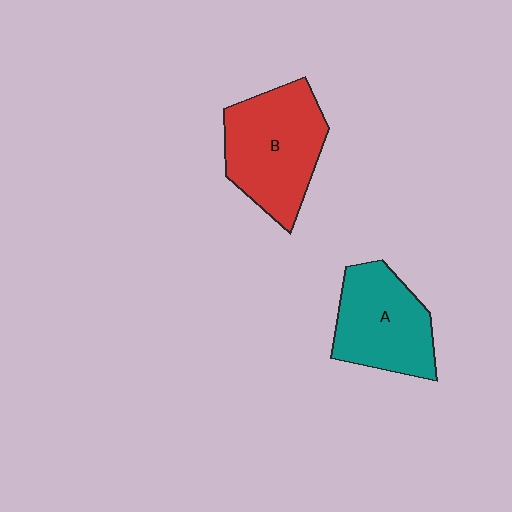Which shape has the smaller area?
Shape A (teal).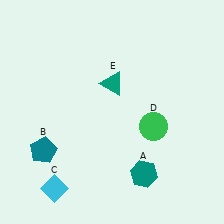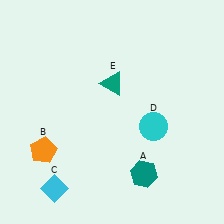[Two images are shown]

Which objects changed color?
B changed from teal to orange. D changed from green to cyan.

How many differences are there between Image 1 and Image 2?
There are 2 differences between the two images.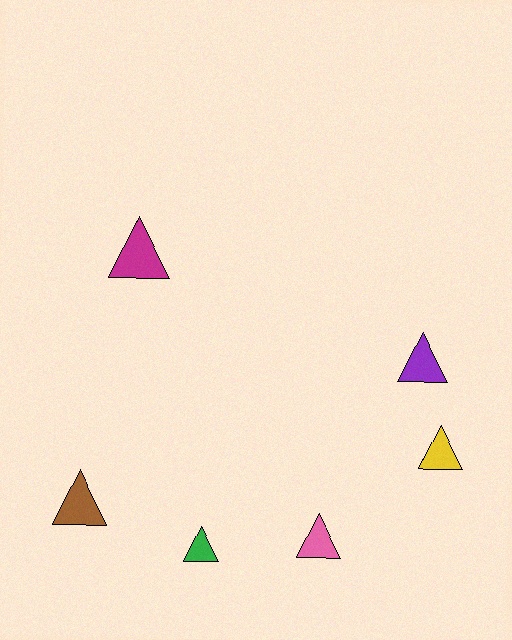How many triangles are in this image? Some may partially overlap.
There are 6 triangles.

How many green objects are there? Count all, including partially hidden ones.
There is 1 green object.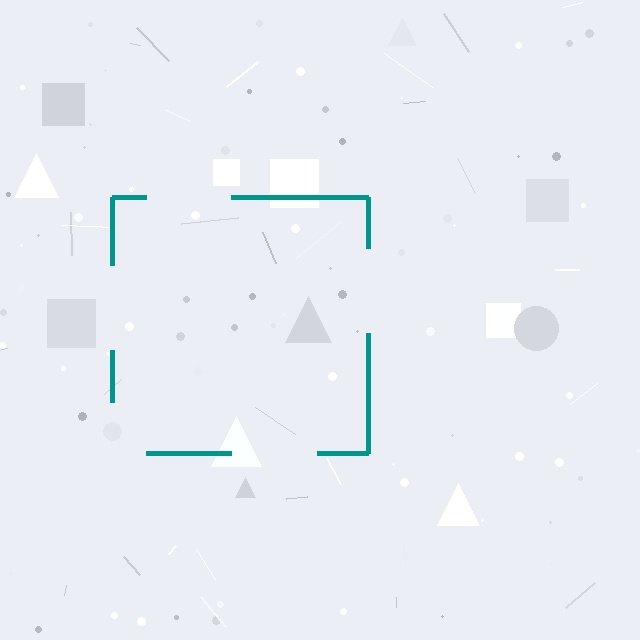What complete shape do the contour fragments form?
The contour fragments form a square.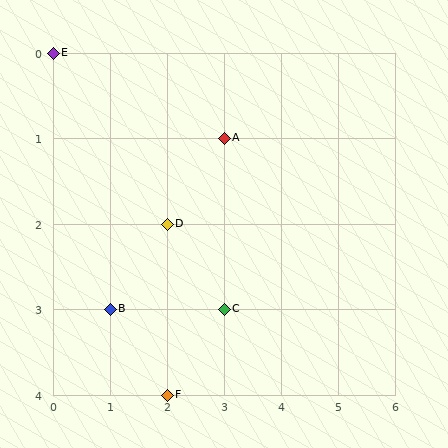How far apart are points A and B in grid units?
Points A and B are 2 columns and 2 rows apart (about 2.8 grid units diagonally).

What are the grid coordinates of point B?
Point B is at grid coordinates (1, 3).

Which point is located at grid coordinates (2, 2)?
Point D is at (2, 2).